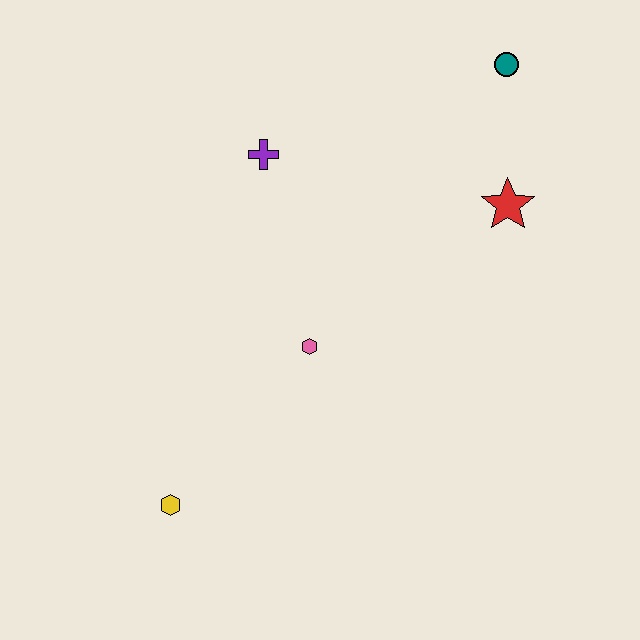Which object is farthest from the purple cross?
The yellow hexagon is farthest from the purple cross.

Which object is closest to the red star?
The teal circle is closest to the red star.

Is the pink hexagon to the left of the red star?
Yes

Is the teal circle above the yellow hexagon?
Yes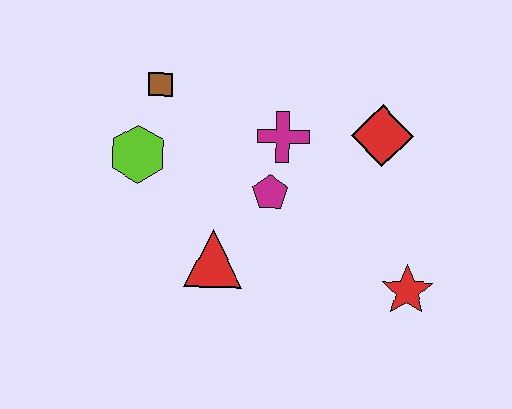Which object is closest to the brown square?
The lime hexagon is closest to the brown square.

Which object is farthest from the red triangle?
The red diamond is farthest from the red triangle.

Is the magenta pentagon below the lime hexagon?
Yes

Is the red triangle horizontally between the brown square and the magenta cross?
Yes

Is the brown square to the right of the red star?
No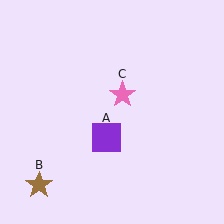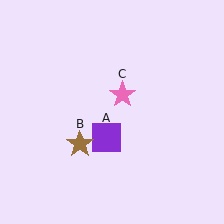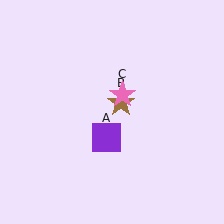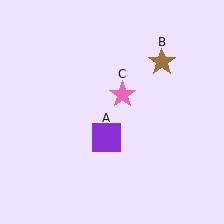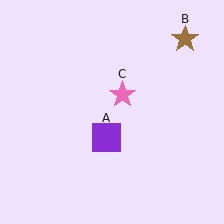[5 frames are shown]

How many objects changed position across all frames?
1 object changed position: brown star (object B).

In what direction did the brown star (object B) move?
The brown star (object B) moved up and to the right.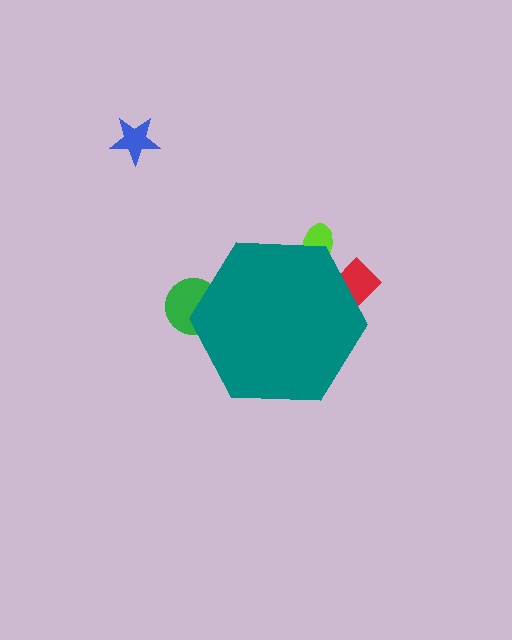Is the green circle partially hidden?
Yes, the green circle is partially hidden behind the teal hexagon.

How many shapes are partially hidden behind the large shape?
3 shapes are partially hidden.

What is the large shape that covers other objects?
A teal hexagon.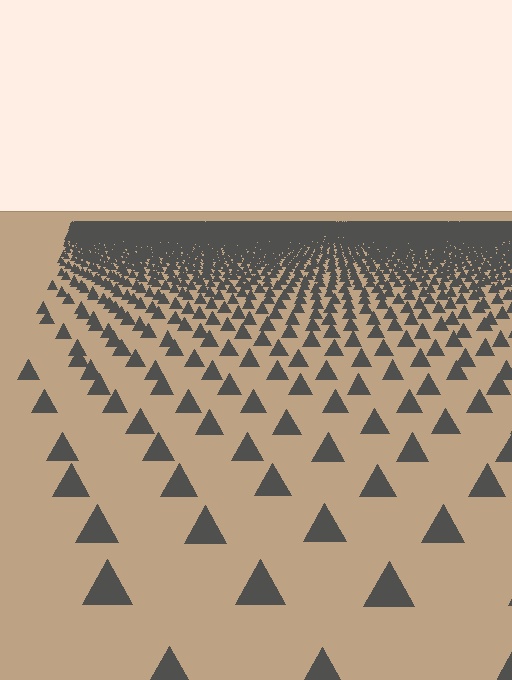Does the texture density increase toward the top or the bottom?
Density increases toward the top.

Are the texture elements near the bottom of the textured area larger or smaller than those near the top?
Larger. Near the bottom, elements are closer to the viewer and appear at a bigger on-screen size.